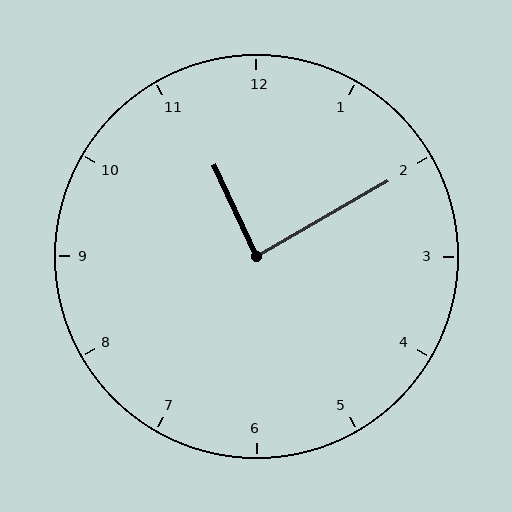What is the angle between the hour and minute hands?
Approximately 85 degrees.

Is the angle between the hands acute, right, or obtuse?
It is right.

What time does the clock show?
11:10.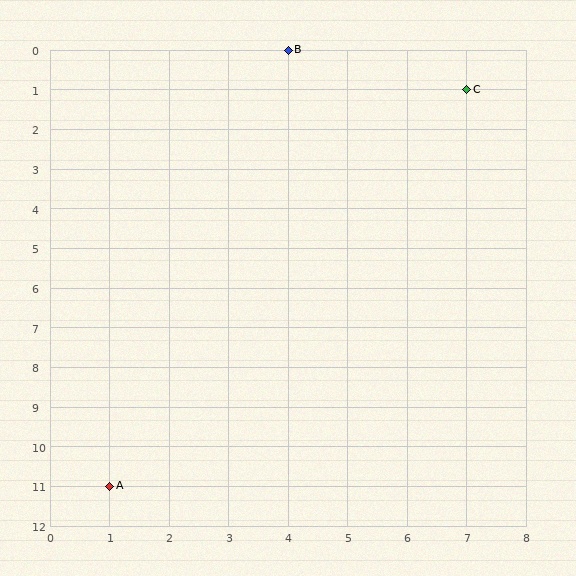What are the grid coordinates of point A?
Point A is at grid coordinates (1, 11).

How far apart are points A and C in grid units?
Points A and C are 6 columns and 10 rows apart (about 11.7 grid units diagonally).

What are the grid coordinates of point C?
Point C is at grid coordinates (7, 1).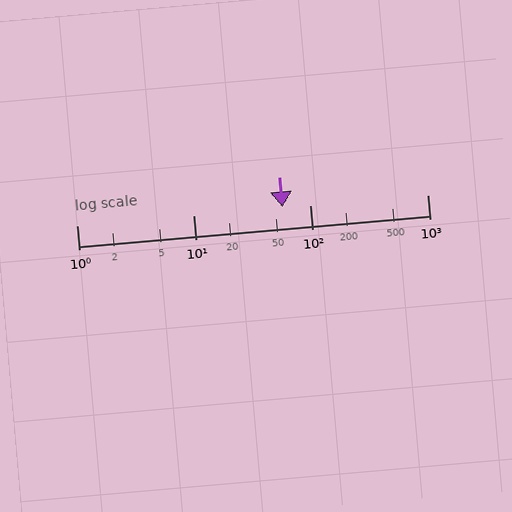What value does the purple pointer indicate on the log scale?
The pointer indicates approximately 57.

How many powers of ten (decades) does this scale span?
The scale spans 3 decades, from 1 to 1000.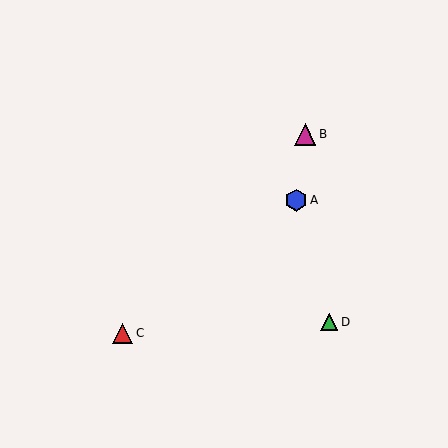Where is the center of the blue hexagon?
The center of the blue hexagon is at (296, 200).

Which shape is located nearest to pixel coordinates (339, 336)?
The green triangle (labeled D) at (329, 322) is nearest to that location.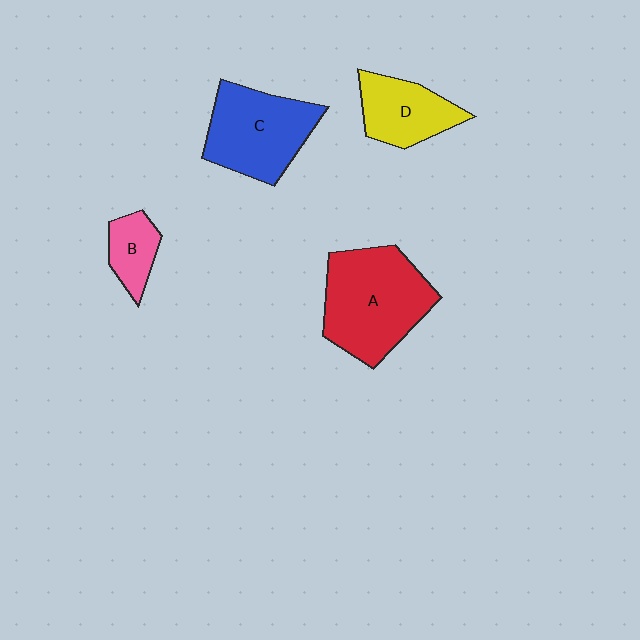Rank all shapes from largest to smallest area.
From largest to smallest: A (red), C (blue), D (yellow), B (pink).